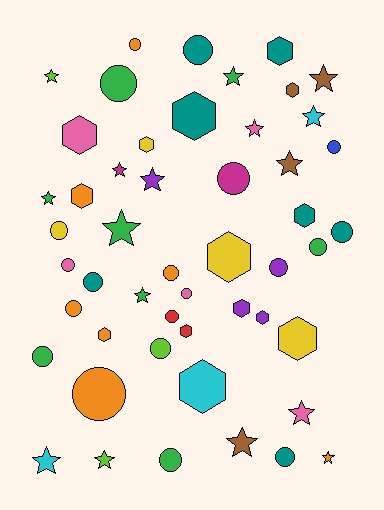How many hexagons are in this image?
There are 14 hexagons.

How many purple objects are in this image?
There are 4 purple objects.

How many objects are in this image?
There are 50 objects.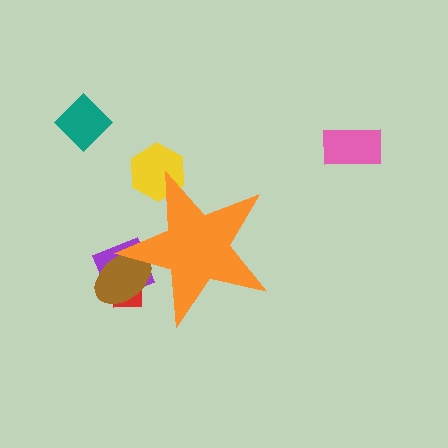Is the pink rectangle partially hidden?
No, the pink rectangle is fully visible.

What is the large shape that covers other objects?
An orange star.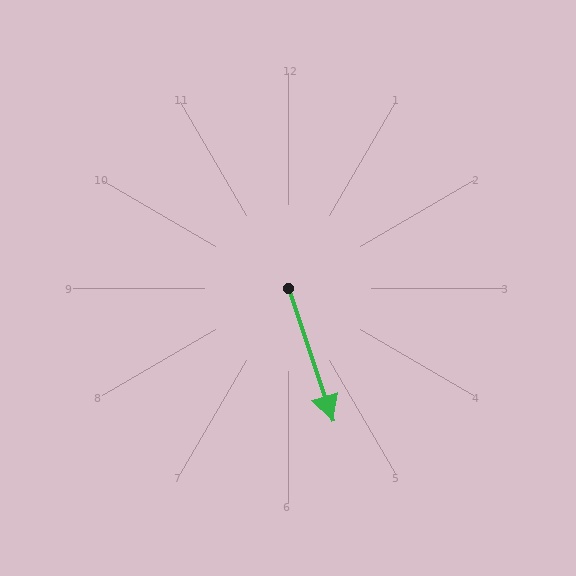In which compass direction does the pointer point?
South.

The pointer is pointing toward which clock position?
Roughly 5 o'clock.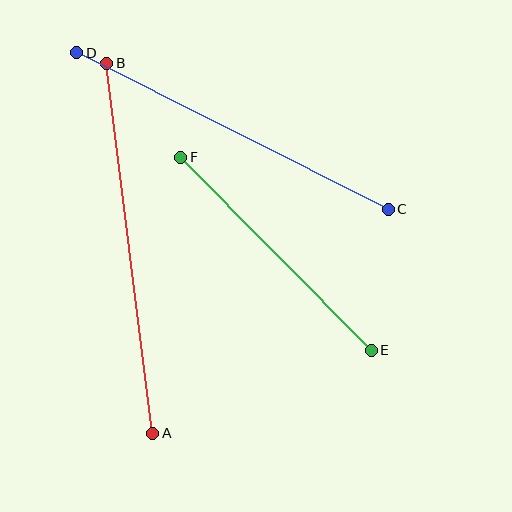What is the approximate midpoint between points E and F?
The midpoint is at approximately (276, 254) pixels.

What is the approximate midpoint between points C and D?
The midpoint is at approximately (232, 131) pixels.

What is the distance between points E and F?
The distance is approximately 271 pixels.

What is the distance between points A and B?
The distance is approximately 373 pixels.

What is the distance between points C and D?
The distance is approximately 348 pixels.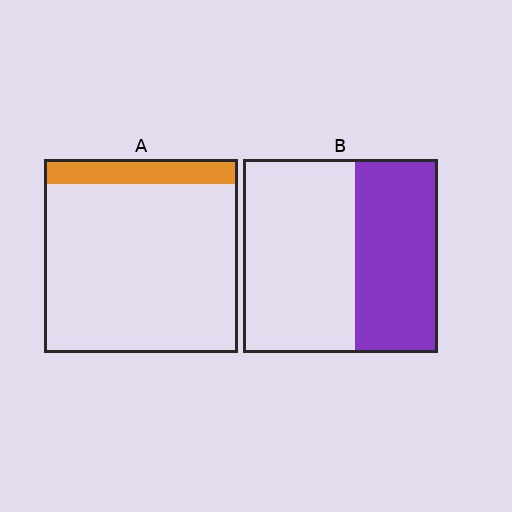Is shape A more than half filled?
No.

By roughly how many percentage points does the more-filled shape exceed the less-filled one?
By roughly 30 percentage points (B over A).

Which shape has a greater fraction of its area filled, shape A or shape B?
Shape B.